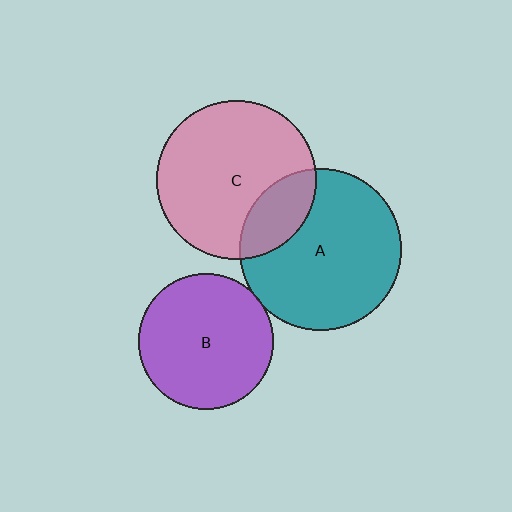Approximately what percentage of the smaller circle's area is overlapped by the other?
Approximately 5%.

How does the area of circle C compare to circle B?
Approximately 1.4 times.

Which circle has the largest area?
Circle A (teal).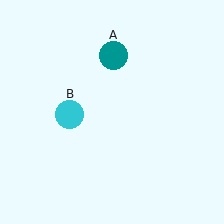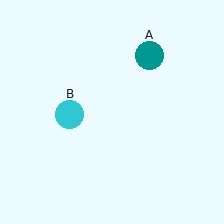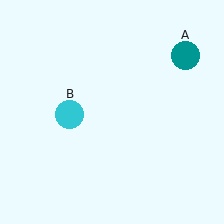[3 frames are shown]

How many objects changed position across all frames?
1 object changed position: teal circle (object A).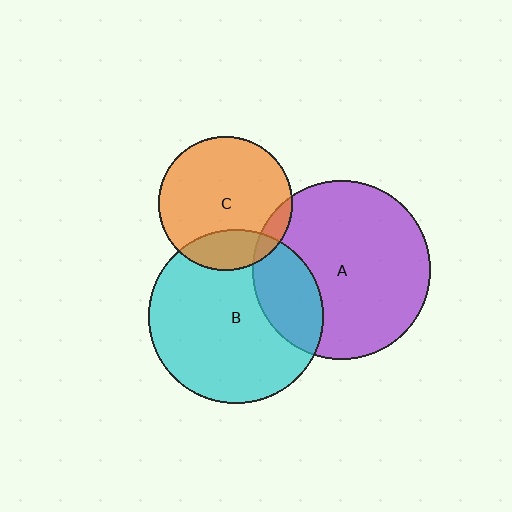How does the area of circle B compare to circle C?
Approximately 1.7 times.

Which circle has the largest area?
Circle A (purple).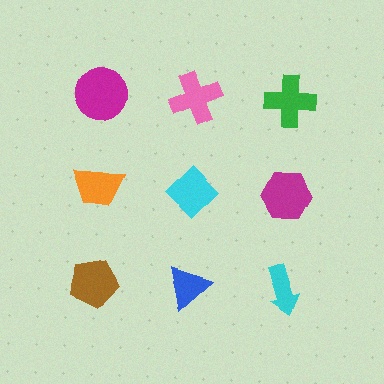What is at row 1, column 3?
A green cross.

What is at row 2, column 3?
A magenta hexagon.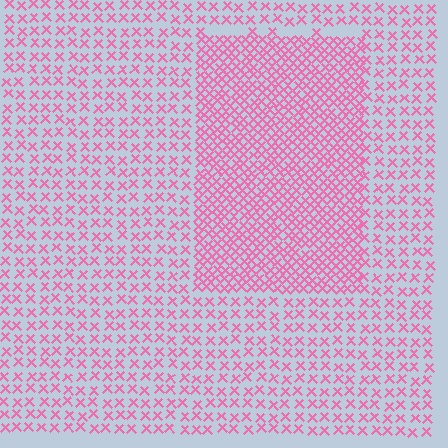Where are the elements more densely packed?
The elements are more densely packed inside the rectangle boundary.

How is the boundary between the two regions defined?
The boundary is defined by a change in element density (approximately 2.1x ratio). All elements are the same color, size, and shape.